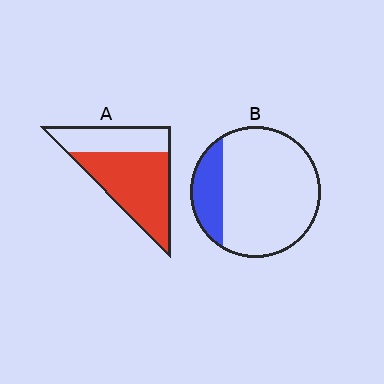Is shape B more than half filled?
No.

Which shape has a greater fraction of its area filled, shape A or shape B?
Shape A.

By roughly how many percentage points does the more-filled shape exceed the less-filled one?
By roughly 45 percentage points (A over B).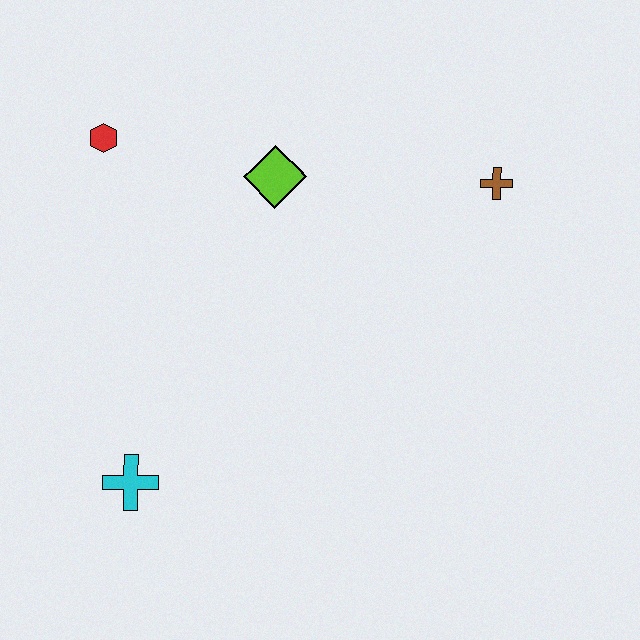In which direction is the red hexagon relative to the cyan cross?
The red hexagon is above the cyan cross.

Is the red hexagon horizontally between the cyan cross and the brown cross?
No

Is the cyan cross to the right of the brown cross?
No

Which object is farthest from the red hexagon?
The brown cross is farthest from the red hexagon.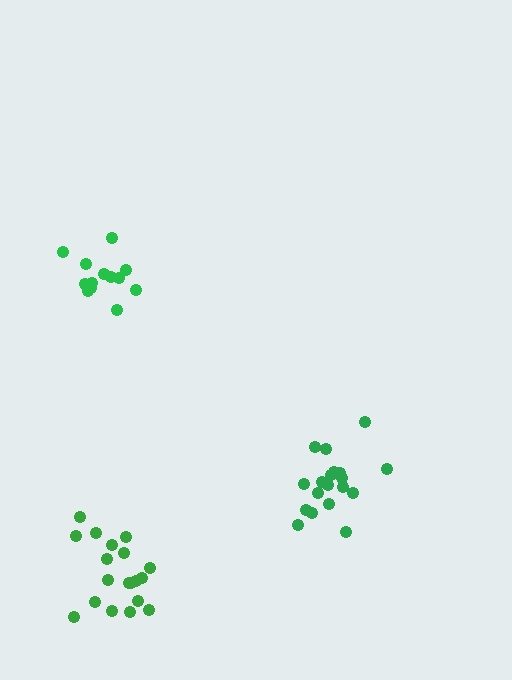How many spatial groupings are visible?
There are 3 spatial groupings.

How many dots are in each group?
Group 1: 19 dots, Group 2: 19 dots, Group 3: 13 dots (51 total).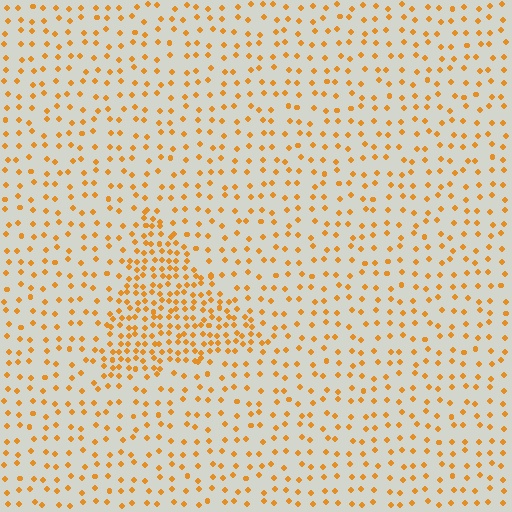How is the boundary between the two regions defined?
The boundary is defined by a change in element density (approximately 2.4x ratio). All elements are the same color, size, and shape.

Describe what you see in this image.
The image contains small orange elements arranged at two different densities. A triangle-shaped region is visible where the elements are more densely packed than the surrounding area.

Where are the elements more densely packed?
The elements are more densely packed inside the triangle boundary.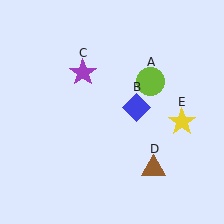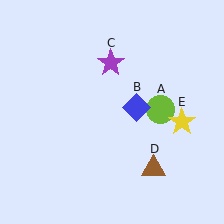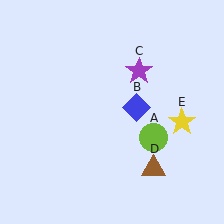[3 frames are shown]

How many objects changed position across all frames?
2 objects changed position: lime circle (object A), purple star (object C).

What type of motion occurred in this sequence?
The lime circle (object A), purple star (object C) rotated clockwise around the center of the scene.